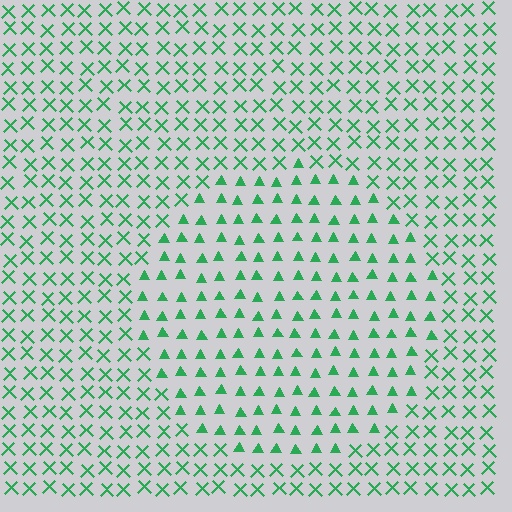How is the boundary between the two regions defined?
The boundary is defined by a change in element shape: triangles inside vs. X marks outside. All elements share the same color and spacing.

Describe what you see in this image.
The image is filled with small green elements arranged in a uniform grid. A circle-shaped region contains triangles, while the surrounding area contains X marks. The boundary is defined purely by the change in element shape.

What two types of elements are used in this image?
The image uses triangles inside the circle region and X marks outside it.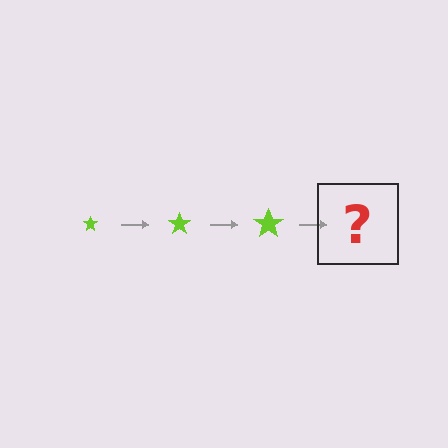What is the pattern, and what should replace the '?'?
The pattern is that the star gets progressively larger each step. The '?' should be a lime star, larger than the previous one.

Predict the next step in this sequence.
The next step is a lime star, larger than the previous one.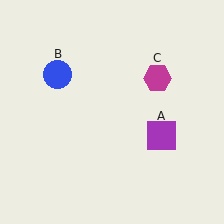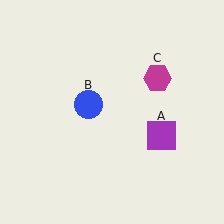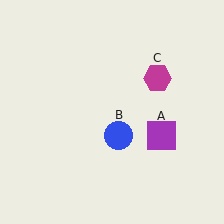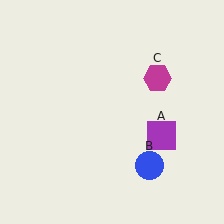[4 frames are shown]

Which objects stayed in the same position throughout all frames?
Purple square (object A) and magenta hexagon (object C) remained stationary.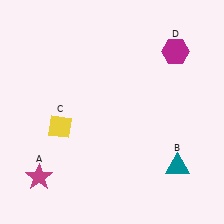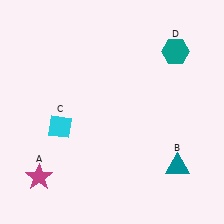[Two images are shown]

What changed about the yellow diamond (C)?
In Image 1, C is yellow. In Image 2, it changed to cyan.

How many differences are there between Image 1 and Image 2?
There are 2 differences between the two images.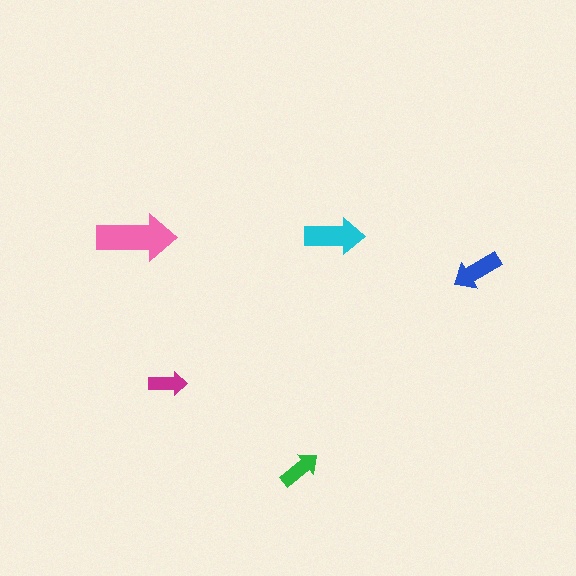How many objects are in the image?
There are 5 objects in the image.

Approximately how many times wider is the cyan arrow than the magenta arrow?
About 1.5 times wider.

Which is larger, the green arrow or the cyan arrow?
The cyan one.